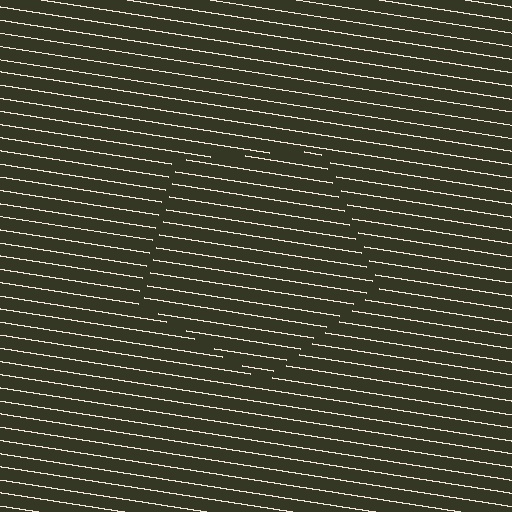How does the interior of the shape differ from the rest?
The interior of the shape contains the same grating, shifted by half a period — the contour is defined by the phase discontinuity where line-ends from the inner and outer gratings abut.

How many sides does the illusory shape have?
5 sides — the line-ends trace a pentagon.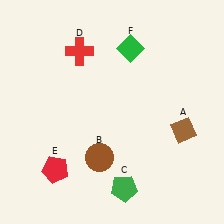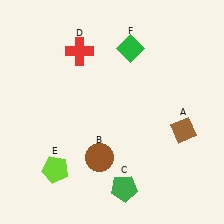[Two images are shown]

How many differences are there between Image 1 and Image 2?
There is 1 difference between the two images.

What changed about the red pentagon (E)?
In Image 1, E is red. In Image 2, it changed to lime.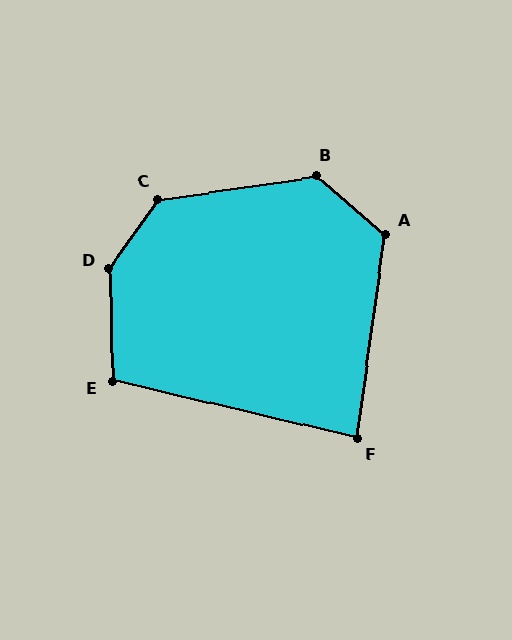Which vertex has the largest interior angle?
D, at approximately 143 degrees.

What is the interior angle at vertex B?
Approximately 132 degrees (obtuse).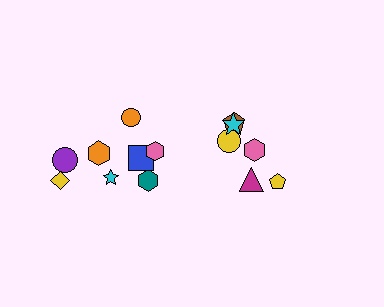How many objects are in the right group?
There are 6 objects.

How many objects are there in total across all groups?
There are 14 objects.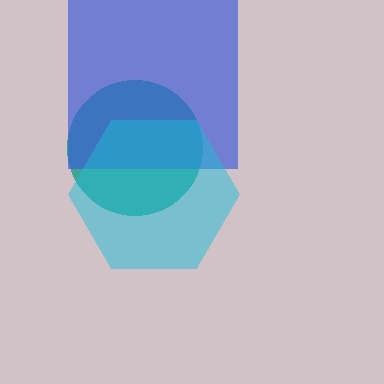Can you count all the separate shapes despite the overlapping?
Yes, there are 3 separate shapes.